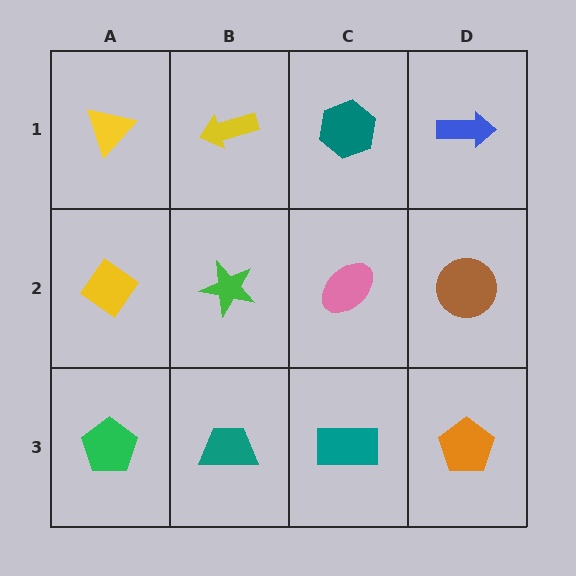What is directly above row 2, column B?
A yellow arrow.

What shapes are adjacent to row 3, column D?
A brown circle (row 2, column D), a teal rectangle (row 3, column C).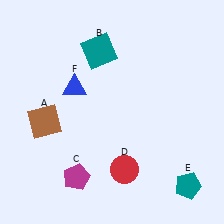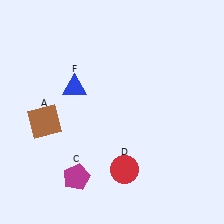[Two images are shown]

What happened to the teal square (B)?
The teal square (B) was removed in Image 2. It was in the top-left area of Image 1.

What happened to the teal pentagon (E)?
The teal pentagon (E) was removed in Image 2. It was in the bottom-right area of Image 1.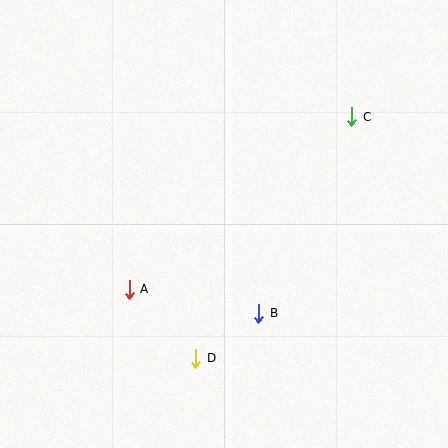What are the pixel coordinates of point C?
Point C is at (352, 117).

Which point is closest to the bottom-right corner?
Point B is closest to the bottom-right corner.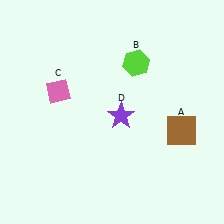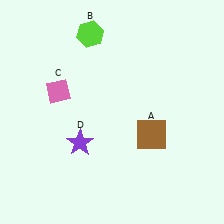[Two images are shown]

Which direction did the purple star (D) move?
The purple star (D) moved left.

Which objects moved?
The objects that moved are: the brown square (A), the lime hexagon (B), the purple star (D).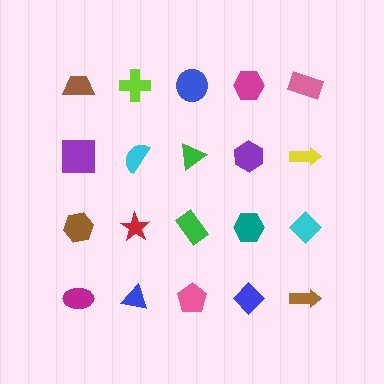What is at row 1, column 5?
A pink rectangle.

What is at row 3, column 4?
A teal hexagon.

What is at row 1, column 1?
A brown trapezoid.